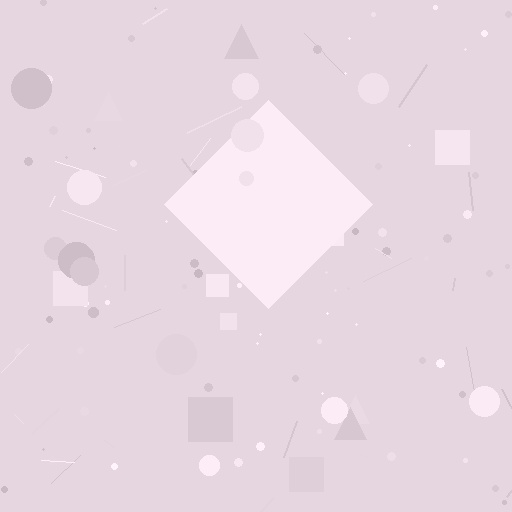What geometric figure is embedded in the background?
A diamond is embedded in the background.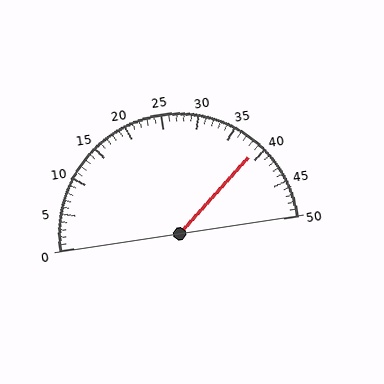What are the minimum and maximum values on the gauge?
The gauge ranges from 0 to 50.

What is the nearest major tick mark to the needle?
The nearest major tick mark is 40.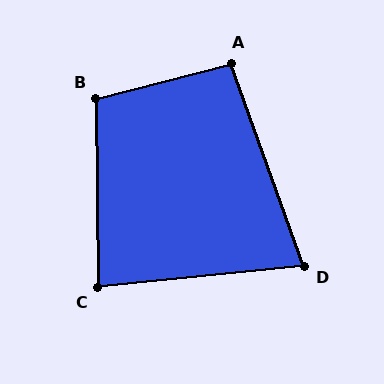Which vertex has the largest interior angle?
B, at approximately 104 degrees.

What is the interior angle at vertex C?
Approximately 85 degrees (acute).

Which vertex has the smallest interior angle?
D, at approximately 76 degrees.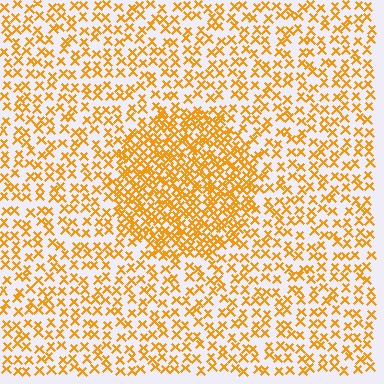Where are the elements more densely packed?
The elements are more densely packed inside the circle boundary.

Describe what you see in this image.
The image contains small orange elements arranged at two different densities. A circle-shaped region is visible where the elements are more densely packed than the surrounding area.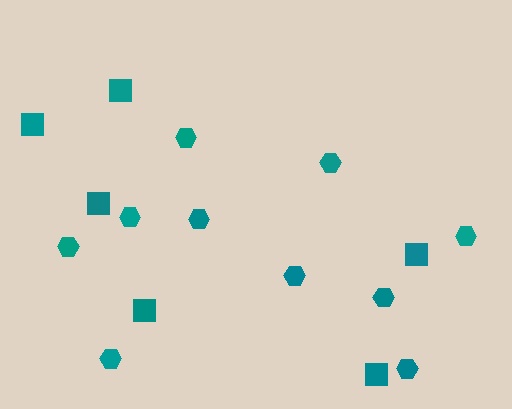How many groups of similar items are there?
There are 2 groups: one group of squares (6) and one group of hexagons (10).